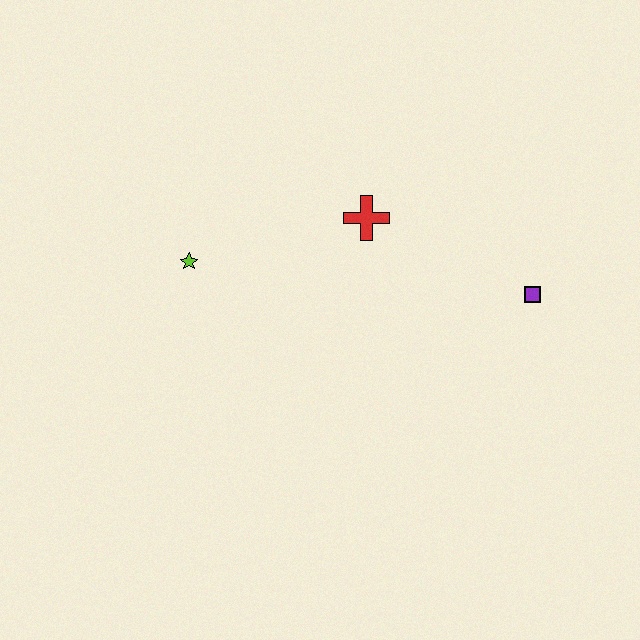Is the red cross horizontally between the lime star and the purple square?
Yes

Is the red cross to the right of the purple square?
No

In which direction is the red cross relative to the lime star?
The red cross is to the right of the lime star.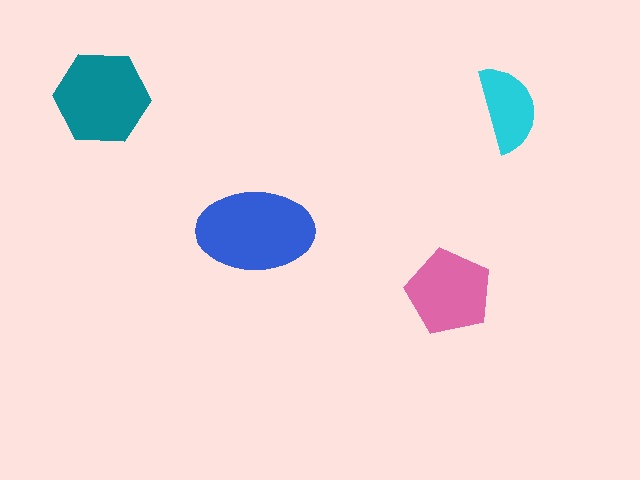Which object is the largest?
The blue ellipse.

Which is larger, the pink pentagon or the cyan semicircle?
The pink pentagon.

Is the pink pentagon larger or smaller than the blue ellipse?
Smaller.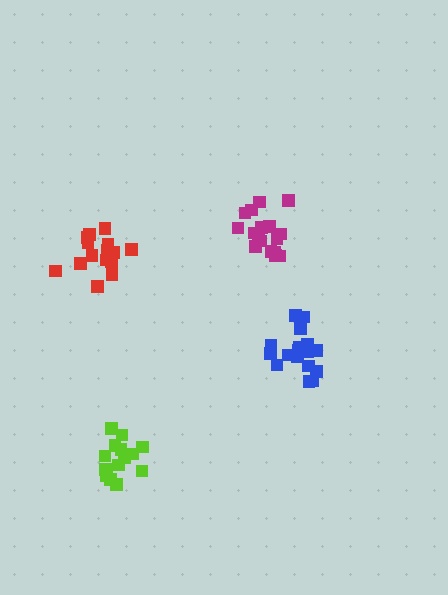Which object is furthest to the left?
The red cluster is leftmost.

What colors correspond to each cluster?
The clusters are colored: magenta, blue, red, lime.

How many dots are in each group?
Group 1: 17 dots, Group 2: 19 dots, Group 3: 15 dots, Group 4: 14 dots (65 total).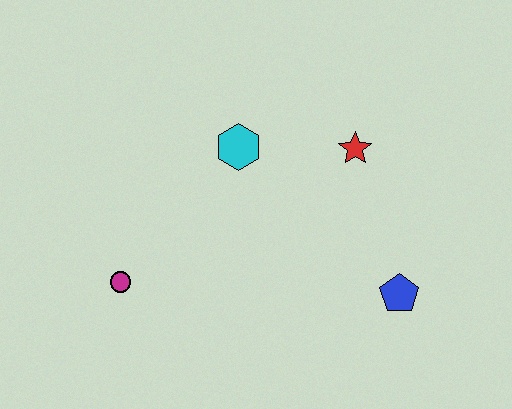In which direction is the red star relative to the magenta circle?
The red star is to the right of the magenta circle.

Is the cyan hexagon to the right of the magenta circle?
Yes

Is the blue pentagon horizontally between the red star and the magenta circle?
No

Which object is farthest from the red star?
The magenta circle is farthest from the red star.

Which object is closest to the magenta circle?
The cyan hexagon is closest to the magenta circle.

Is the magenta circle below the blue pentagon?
No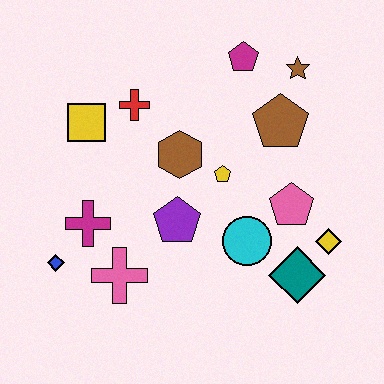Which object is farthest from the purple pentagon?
The brown star is farthest from the purple pentagon.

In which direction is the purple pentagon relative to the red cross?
The purple pentagon is below the red cross.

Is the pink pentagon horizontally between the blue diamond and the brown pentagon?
No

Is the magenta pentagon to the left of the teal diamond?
Yes